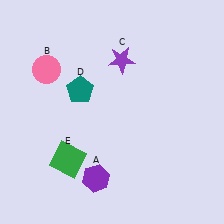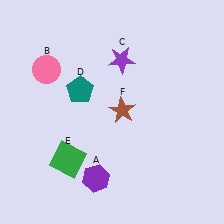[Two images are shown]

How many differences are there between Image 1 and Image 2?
There is 1 difference between the two images.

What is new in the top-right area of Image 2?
A brown star (F) was added in the top-right area of Image 2.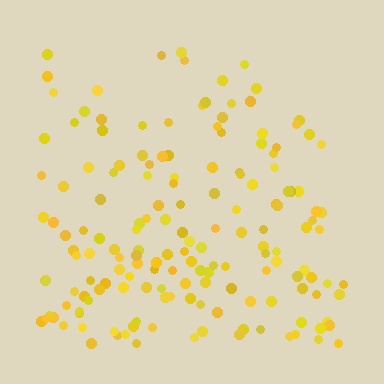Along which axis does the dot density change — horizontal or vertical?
Vertical.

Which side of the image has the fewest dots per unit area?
The top.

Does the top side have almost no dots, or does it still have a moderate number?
Still a moderate number, just noticeably fewer than the bottom.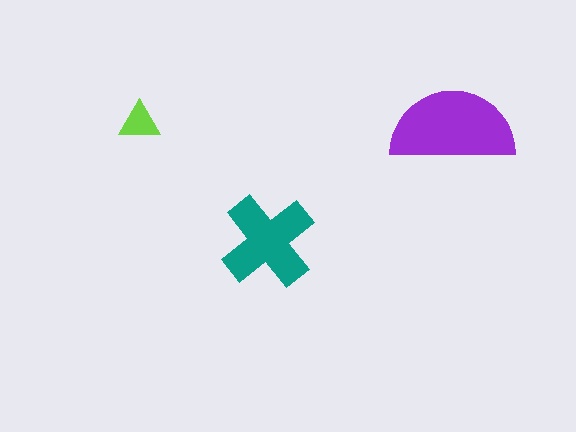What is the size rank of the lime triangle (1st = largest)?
3rd.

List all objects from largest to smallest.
The purple semicircle, the teal cross, the lime triangle.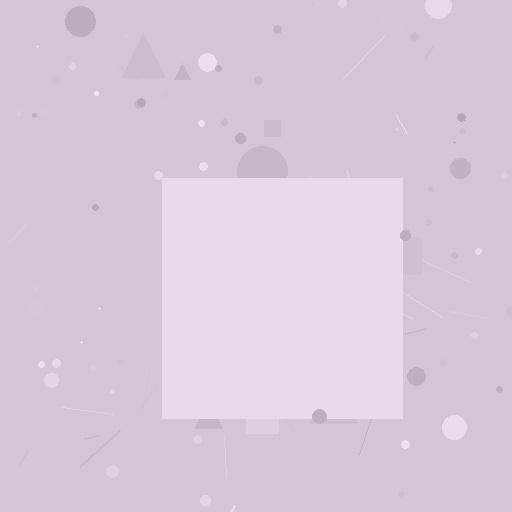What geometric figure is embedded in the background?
A square is embedded in the background.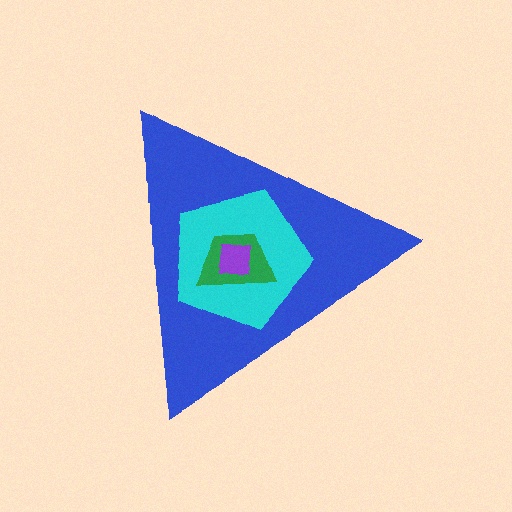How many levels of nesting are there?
4.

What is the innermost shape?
The purple square.